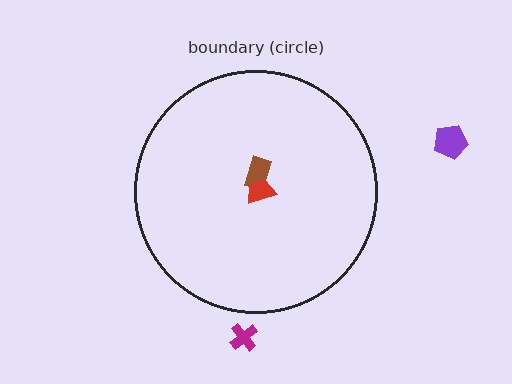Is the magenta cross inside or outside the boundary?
Outside.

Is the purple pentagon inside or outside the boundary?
Outside.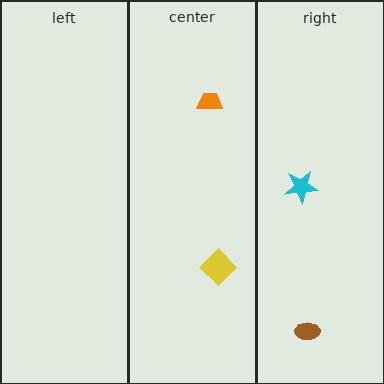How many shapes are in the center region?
2.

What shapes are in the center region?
The yellow diamond, the orange trapezoid.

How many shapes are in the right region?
2.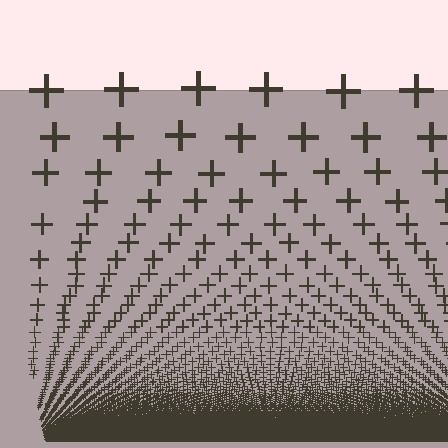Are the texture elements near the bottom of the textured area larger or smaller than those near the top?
Smaller. The gradient is inverted — elements near the bottom are smaller and denser.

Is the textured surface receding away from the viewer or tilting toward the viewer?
The surface appears to tilt toward the viewer. Texture elements get larger and sparser toward the top.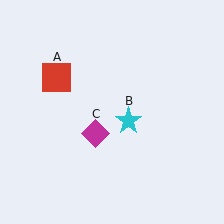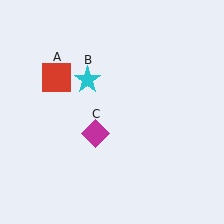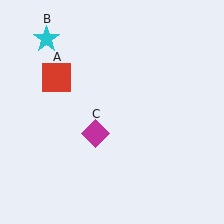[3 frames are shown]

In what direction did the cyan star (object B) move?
The cyan star (object B) moved up and to the left.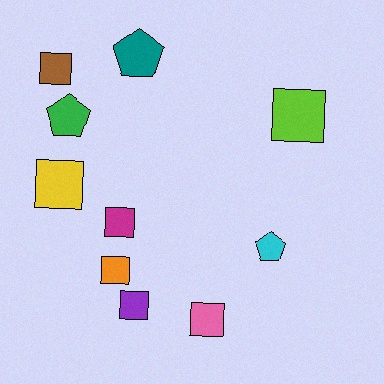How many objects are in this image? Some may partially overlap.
There are 10 objects.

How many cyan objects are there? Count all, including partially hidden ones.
There is 1 cyan object.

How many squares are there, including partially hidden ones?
There are 7 squares.